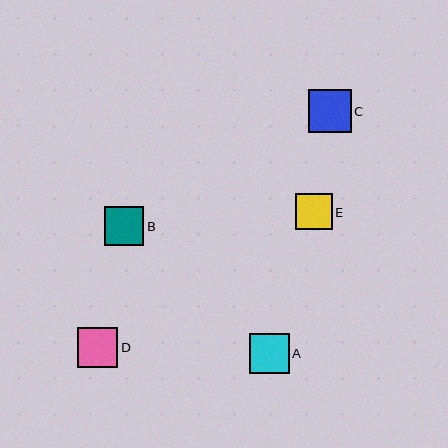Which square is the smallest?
Square E is the smallest with a size of approximately 36 pixels.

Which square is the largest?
Square C is the largest with a size of approximately 43 pixels.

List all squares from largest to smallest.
From largest to smallest: C, D, A, B, E.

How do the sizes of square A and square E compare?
Square A and square E are approximately the same size.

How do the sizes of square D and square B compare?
Square D and square B are approximately the same size.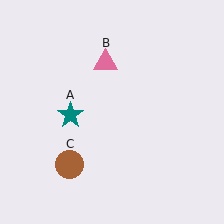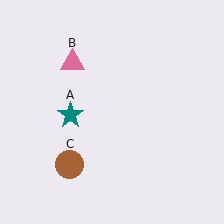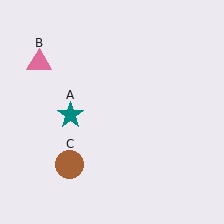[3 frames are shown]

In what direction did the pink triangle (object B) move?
The pink triangle (object B) moved left.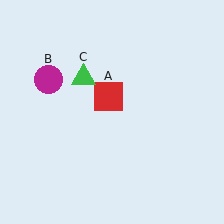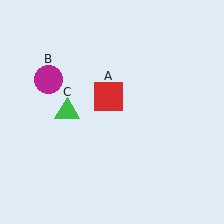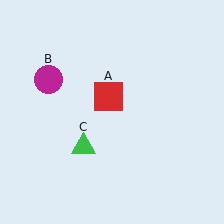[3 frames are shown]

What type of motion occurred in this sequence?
The green triangle (object C) rotated counterclockwise around the center of the scene.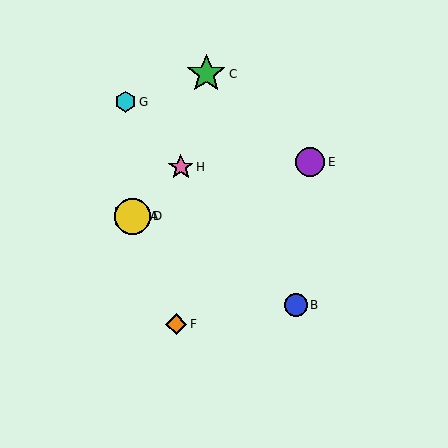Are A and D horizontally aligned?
Yes, both are at y≈216.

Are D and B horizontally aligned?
No, D is at y≈216 and B is at y≈305.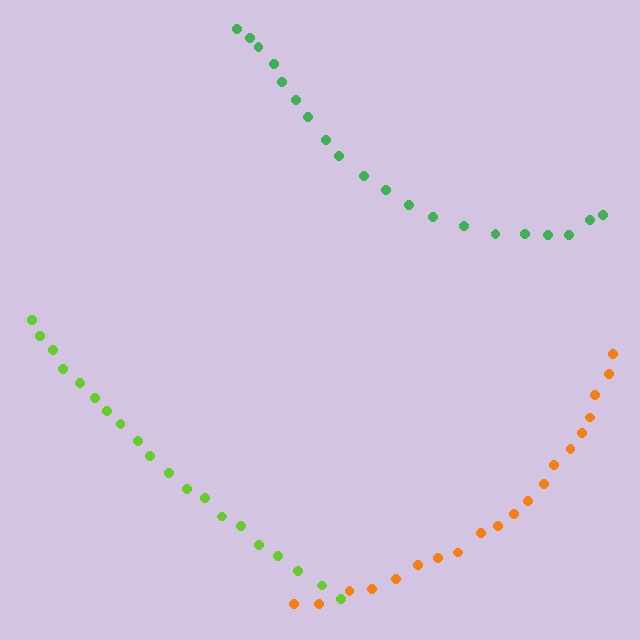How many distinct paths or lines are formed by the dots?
There are 3 distinct paths.